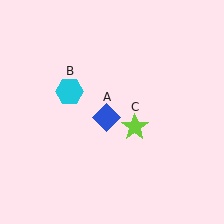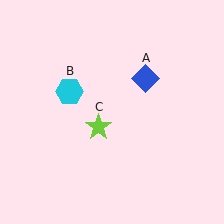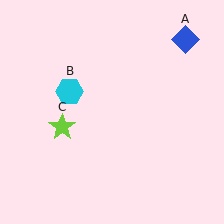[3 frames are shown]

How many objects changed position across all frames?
2 objects changed position: blue diamond (object A), lime star (object C).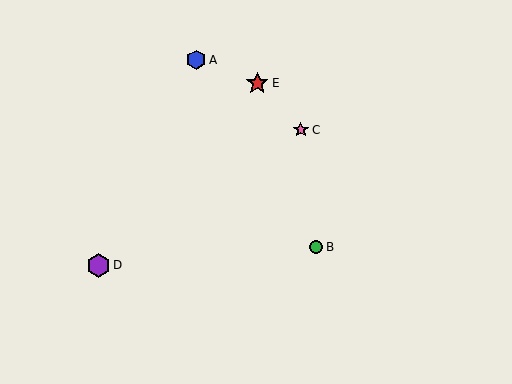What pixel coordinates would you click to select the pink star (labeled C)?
Click at (301, 130) to select the pink star C.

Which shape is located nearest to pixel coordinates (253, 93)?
The red star (labeled E) at (257, 83) is nearest to that location.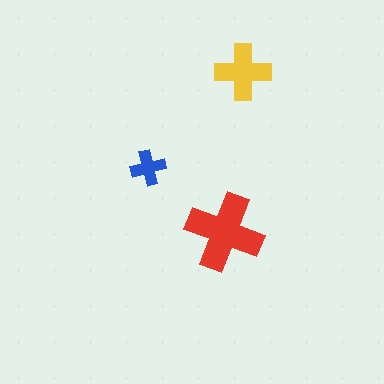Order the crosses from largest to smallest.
the red one, the yellow one, the blue one.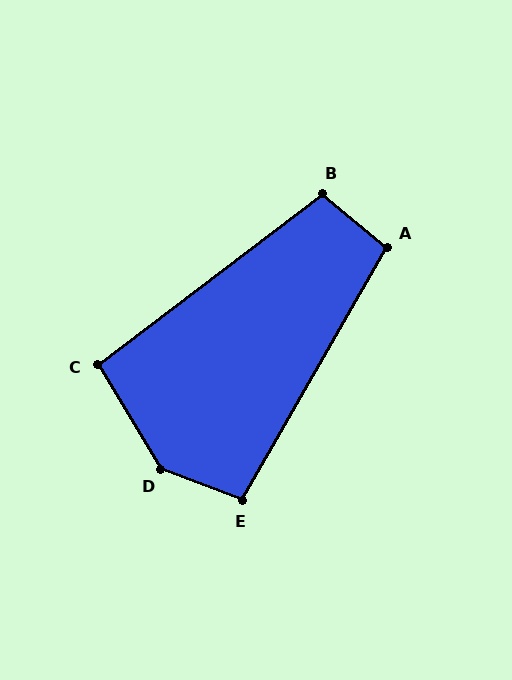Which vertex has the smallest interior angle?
C, at approximately 96 degrees.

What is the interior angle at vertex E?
Approximately 99 degrees (obtuse).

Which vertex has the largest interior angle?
D, at approximately 142 degrees.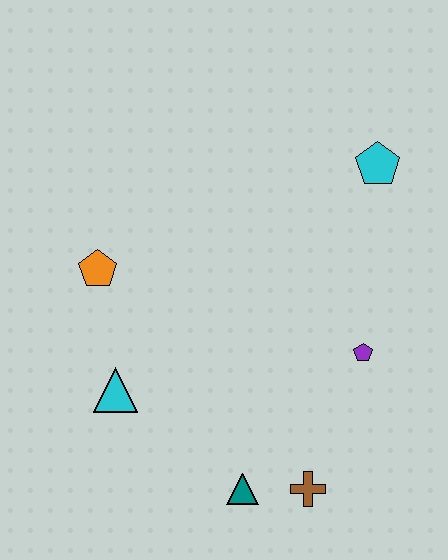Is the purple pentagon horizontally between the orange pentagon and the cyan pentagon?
Yes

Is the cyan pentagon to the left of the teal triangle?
No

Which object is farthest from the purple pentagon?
The orange pentagon is farthest from the purple pentagon.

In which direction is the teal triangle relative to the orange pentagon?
The teal triangle is below the orange pentagon.